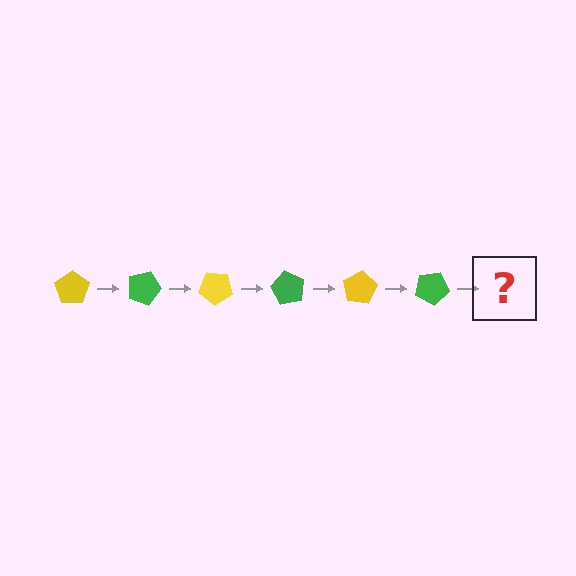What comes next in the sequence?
The next element should be a yellow pentagon, rotated 120 degrees from the start.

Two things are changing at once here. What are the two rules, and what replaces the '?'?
The two rules are that it rotates 20 degrees each step and the color cycles through yellow and green. The '?' should be a yellow pentagon, rotated 120 degrees from the start.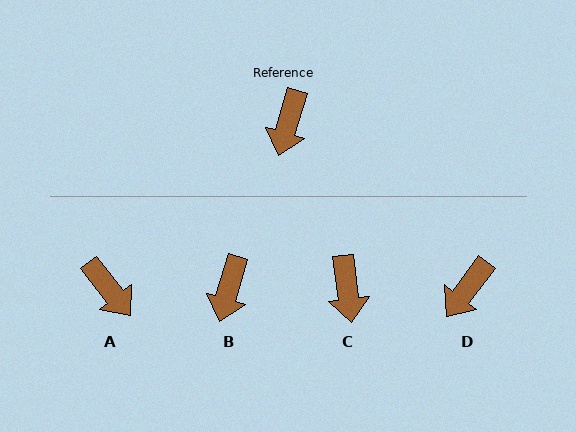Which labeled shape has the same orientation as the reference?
B.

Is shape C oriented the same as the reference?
No, it is off by about 24 degrees.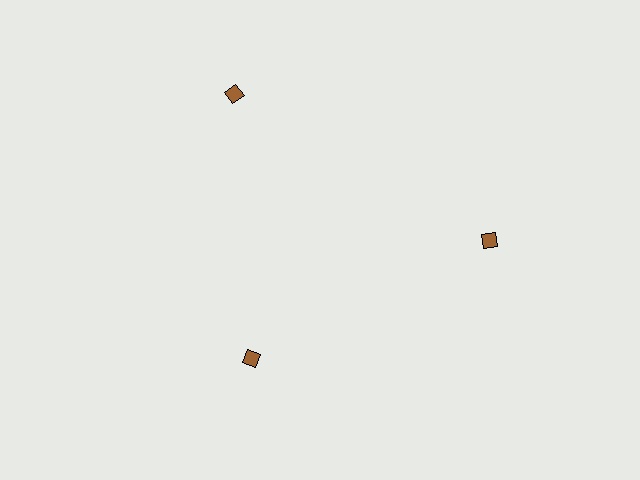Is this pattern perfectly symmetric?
No. The 3 brown diamonds are arranged in a ring, but one element near the 7 o'clock position is pulled inward toward the center, breaking the 3-fold rotational symmetry.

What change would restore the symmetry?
The symmetry would be restored by moving it outward, back onto the ring so that all 3 diamonds sit at equal angles and equal distance from the center.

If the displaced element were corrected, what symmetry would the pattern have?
It would have 3-fold rotational symmetry — the pattern would map onto itself every 120 degrees.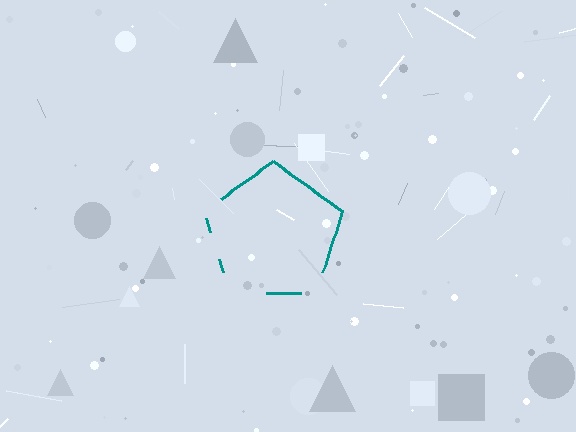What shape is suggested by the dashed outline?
The dashed outline suggests a pentagon.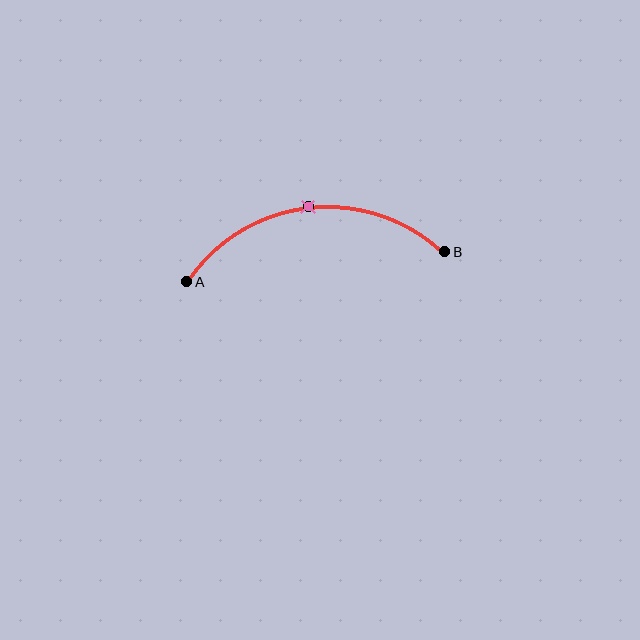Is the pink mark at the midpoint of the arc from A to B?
Yes. The pink mark lies on the arc at equal arc-length from both A and B — it is the arc midpoint.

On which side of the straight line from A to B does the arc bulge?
The arc bulges above the straight line connecting A and B.